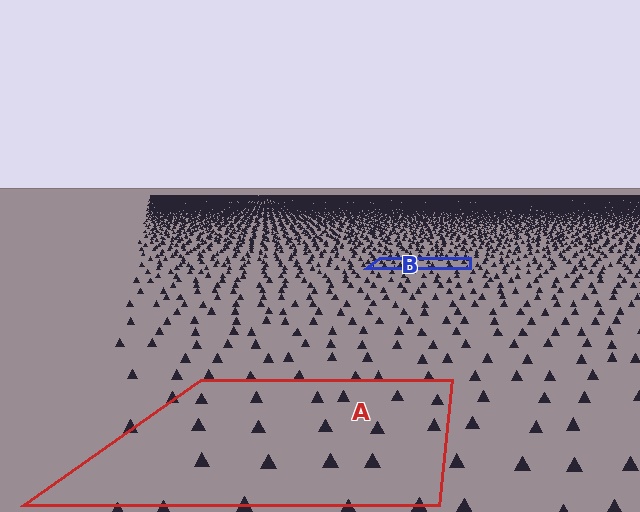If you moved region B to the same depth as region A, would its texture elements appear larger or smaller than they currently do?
They would appear larger. At a closer depth, the same texture elements are projected at a bigger on-screen size.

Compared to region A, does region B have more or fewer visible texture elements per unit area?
Region B has more texture elements per unit area — they are packed more densely because it is farther away.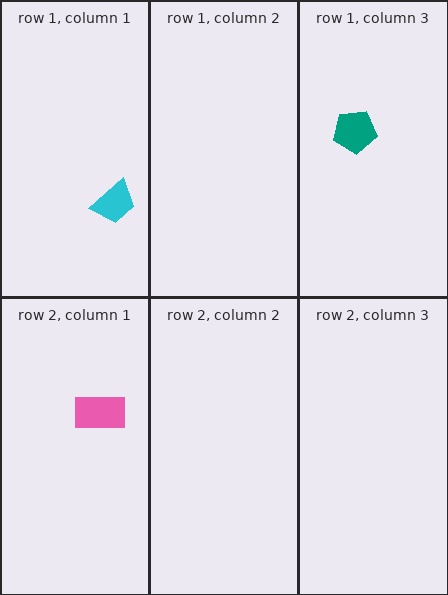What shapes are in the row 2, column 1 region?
The pink rectangle.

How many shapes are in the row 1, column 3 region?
1.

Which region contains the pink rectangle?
The row 2, column 1 region.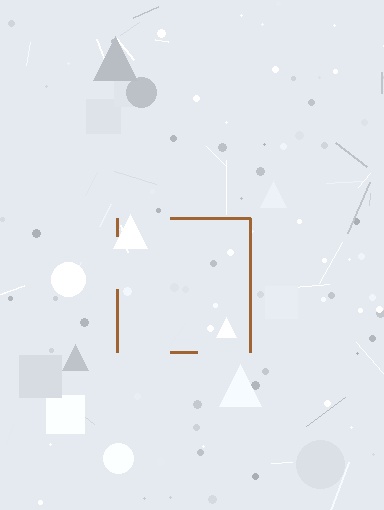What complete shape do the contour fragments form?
The contour fragments form a square.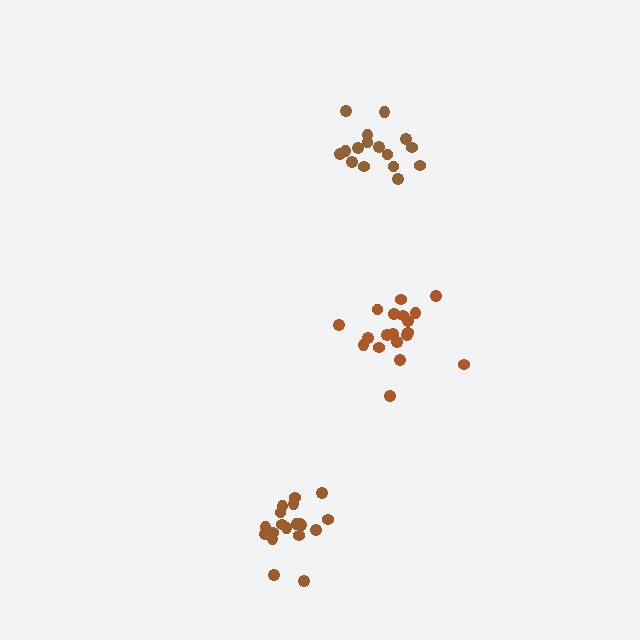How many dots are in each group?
Group 1: 19 dots, Group 2: 19 dots, Group 3: 16 dots (54 total).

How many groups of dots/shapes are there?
There are 3 groups.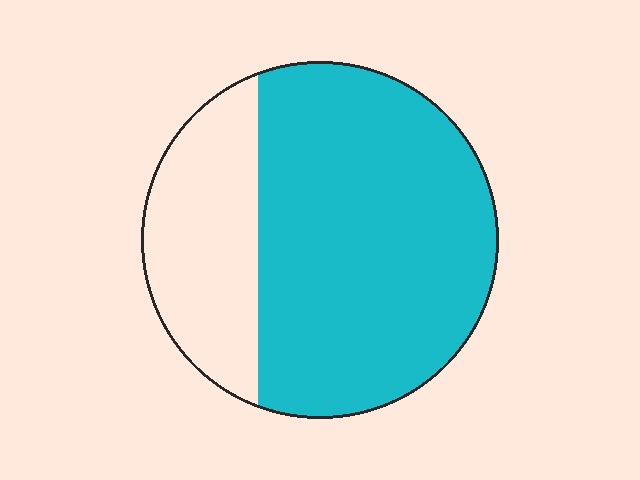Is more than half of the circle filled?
Yes.